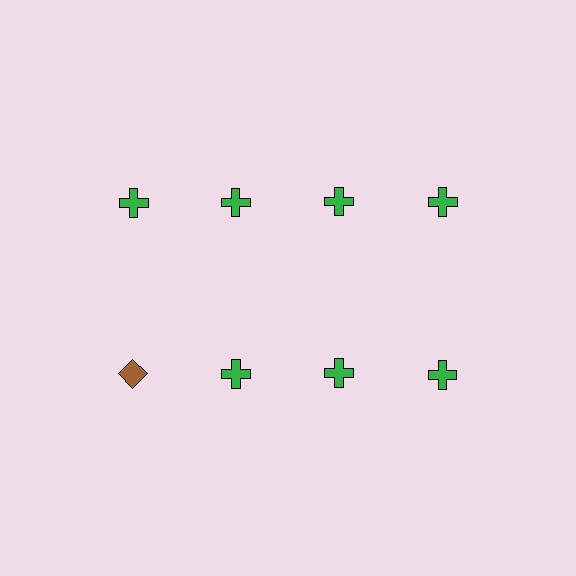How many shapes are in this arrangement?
There are 8 shapes arranged in a grid pattern.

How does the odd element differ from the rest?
It differs in both color (brown instead of green) and shape (diamond instead of cross).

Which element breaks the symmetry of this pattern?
The brown diamond in the second row, leftmost column breaks the symmetry. All other shapes are green crosses.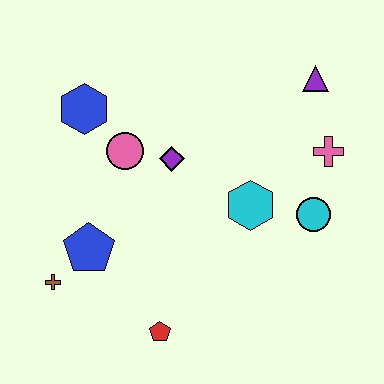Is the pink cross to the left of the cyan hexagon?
No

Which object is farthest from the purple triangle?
The brown cross is farthest from the purple triangle.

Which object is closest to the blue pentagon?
The brown cross is closest to the blue pentagon.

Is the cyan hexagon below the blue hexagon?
Yes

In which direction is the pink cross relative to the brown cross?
The pink cross is to the right of the brown cross.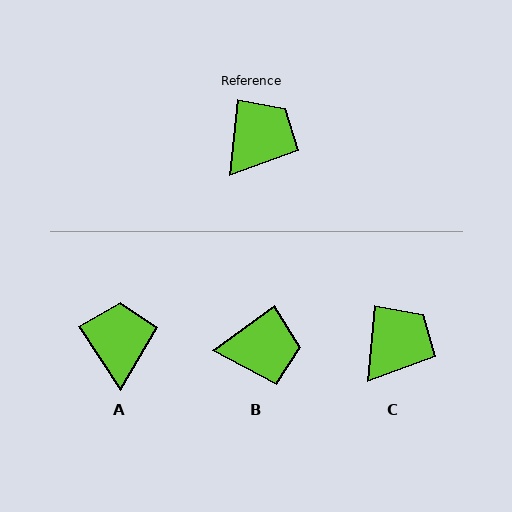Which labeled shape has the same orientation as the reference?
C.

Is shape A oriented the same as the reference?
No, it is off by about 40 degrees.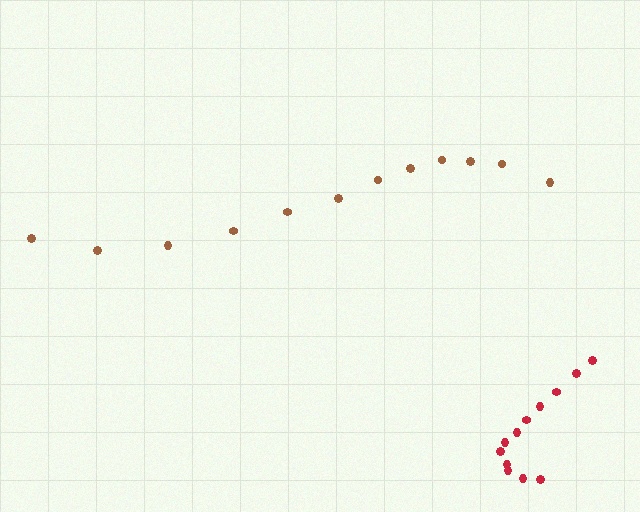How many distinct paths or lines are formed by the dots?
There are 2 distinct paths.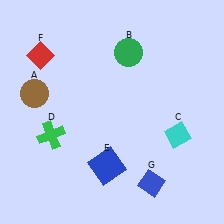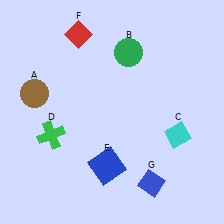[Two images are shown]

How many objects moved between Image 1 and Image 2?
1 object moved between the two images.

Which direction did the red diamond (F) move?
The red diamond (F) moved right.